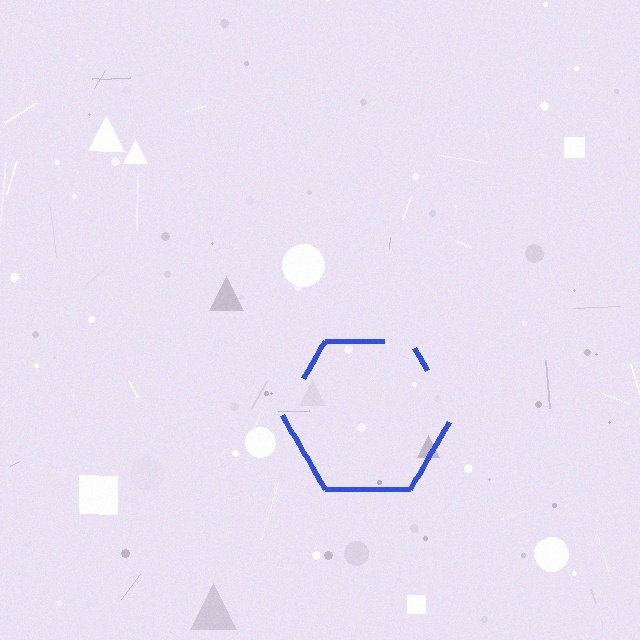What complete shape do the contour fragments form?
The contour fragments form a hexagon.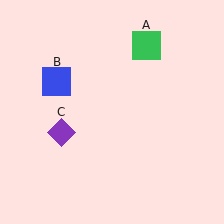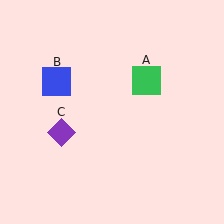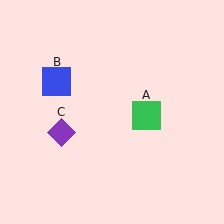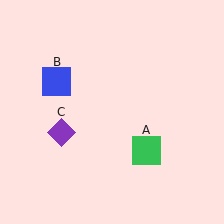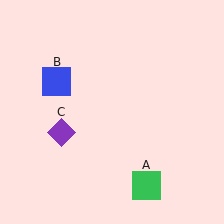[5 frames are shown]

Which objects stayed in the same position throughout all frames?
Blue square (object B) and purple diamond (object C) remained stationary.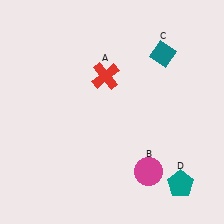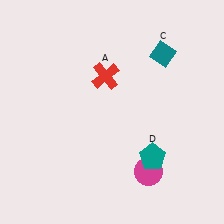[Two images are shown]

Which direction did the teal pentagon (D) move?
The teal pentagon (D) moved left.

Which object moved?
The teal pentagon (D) moved left.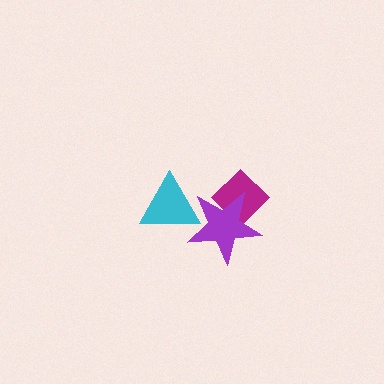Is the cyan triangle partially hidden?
Yes, it is partially covered by another shape.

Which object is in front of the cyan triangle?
The purple star is in front of the cyan triangle.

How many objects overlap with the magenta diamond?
1 object overlaps with the magenta diamond.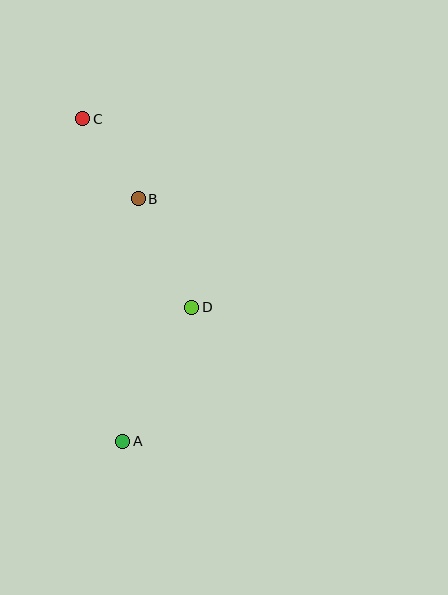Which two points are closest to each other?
Points B and C are closest to each other.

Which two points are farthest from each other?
Points A and C are farthest from each other.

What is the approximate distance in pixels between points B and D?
The distance between B and D is approximately 121 pixels.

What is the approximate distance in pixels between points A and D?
The distance between A and D is approximately 151 pixels.